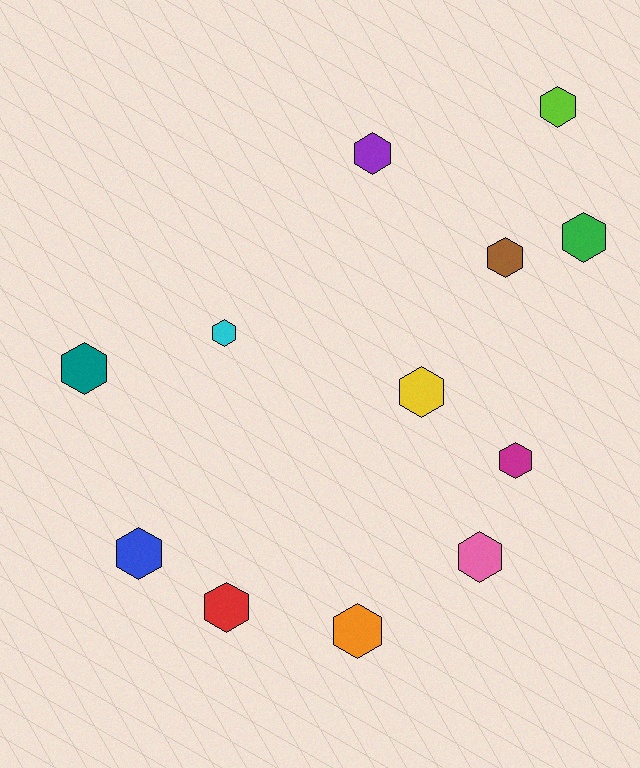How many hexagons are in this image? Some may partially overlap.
There are 12 hexagons.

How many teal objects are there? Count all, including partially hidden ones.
There is 1 teal object.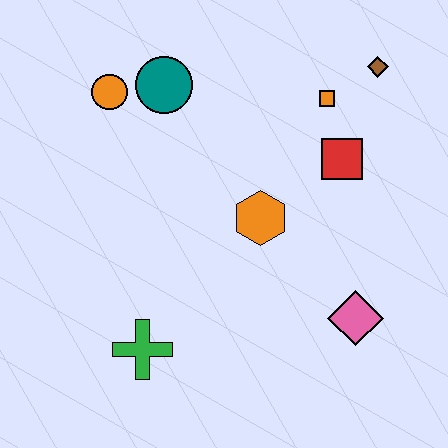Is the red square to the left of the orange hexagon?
No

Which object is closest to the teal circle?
The orange circle is closest to the teal circle.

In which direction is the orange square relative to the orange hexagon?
The orange square is above the orange hexagon.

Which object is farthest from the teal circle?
The pink diamond is farthest from the teal circle.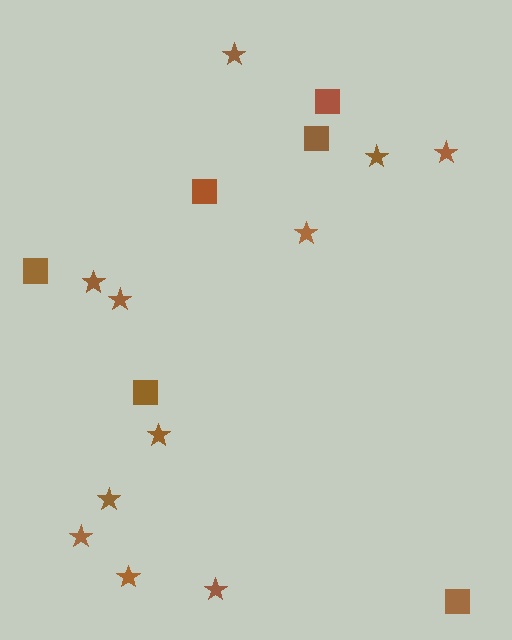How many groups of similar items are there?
There are 2 groups: one group of stars (11) and one group of squares (6).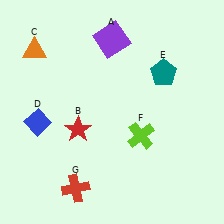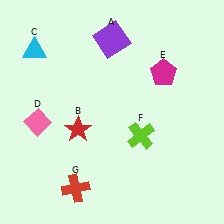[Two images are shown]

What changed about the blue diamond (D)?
In Image 1, D is blue. In Image 2, it changed to pink.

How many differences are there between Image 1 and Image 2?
There are 3 differences between the two images.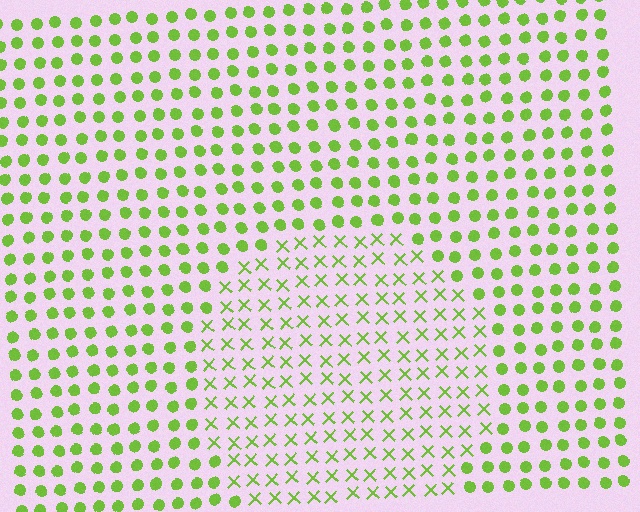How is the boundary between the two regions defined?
The boundary is defined by a change in element shape: X marks inside vs. circles outside. All elements share the same color and spacing.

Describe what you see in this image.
The image is filled with small lime elements arranged in a uniform grid. A circle-shaped region contains X marks, while the surrounding area contains circles. The boundary is defined purely by the change in element shape.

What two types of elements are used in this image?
The image uses X marks inside the circle region and circles outside it.